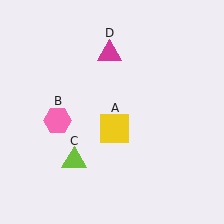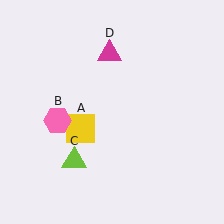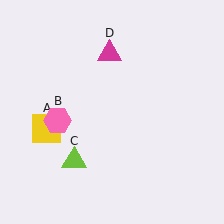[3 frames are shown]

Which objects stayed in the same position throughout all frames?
Pink hexagon (object B) and lime triangle (object C) and magenta triangle (object D) remained stationary.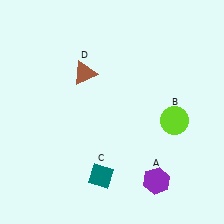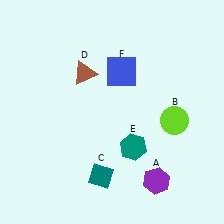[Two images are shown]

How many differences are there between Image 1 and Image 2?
There are 2 differences between the two images.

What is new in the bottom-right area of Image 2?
A teal hexagon (E) was added in the bottom-right area of Image 2.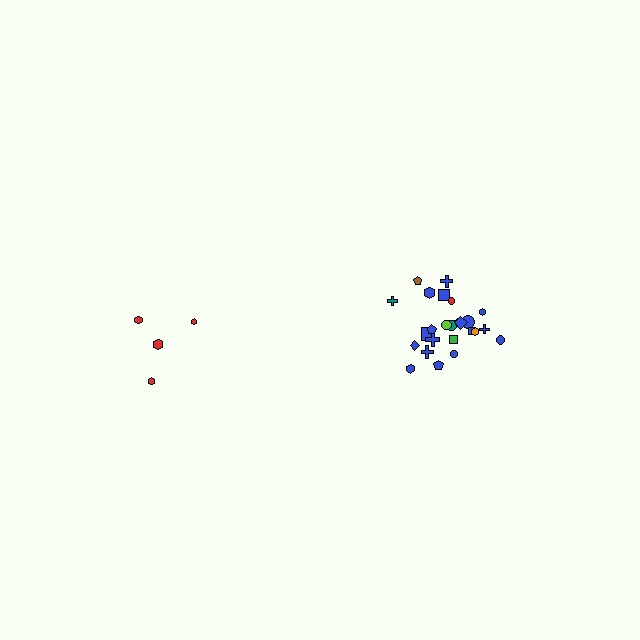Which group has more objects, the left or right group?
The right group.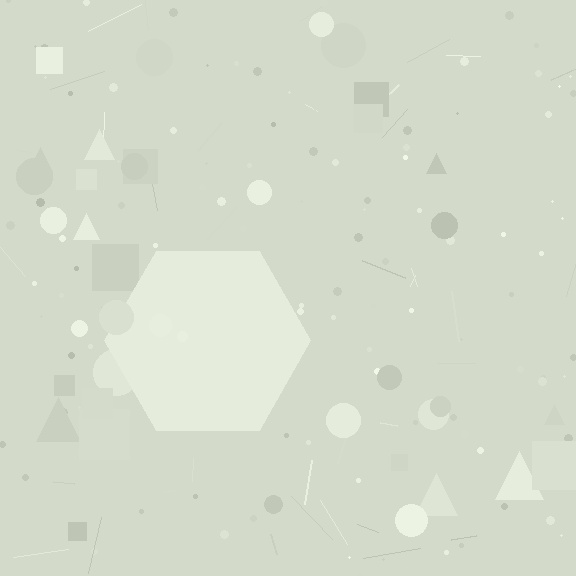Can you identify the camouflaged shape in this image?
The camouflaged shape is a hexagon.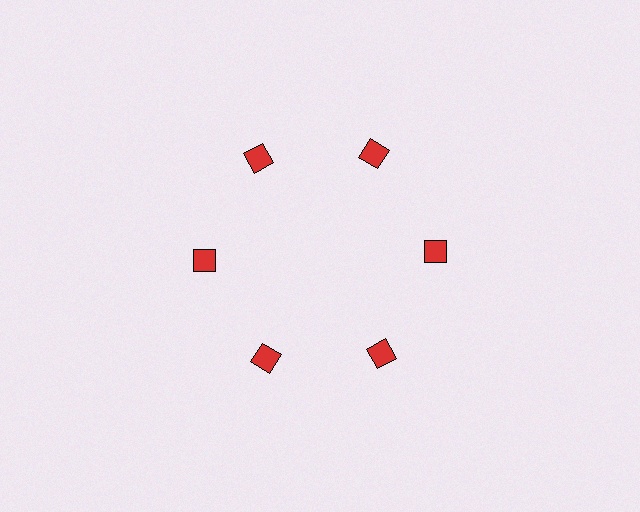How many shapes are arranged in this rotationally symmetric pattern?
There are 6 shapes, arranged in 6 groups of 1.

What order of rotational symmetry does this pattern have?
This pattern has 6-fold rotational symmetry.